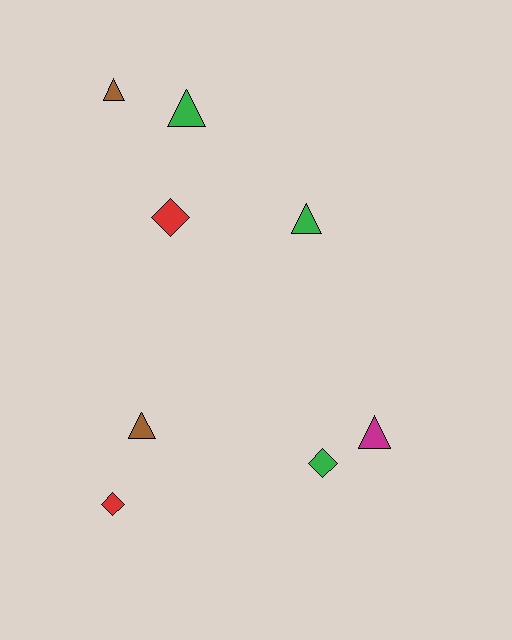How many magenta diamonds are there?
There are no magenta diamonds.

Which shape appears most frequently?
Triangle, with 5 objects.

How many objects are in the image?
There are 8 objects.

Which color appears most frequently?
Green, with 3 objects.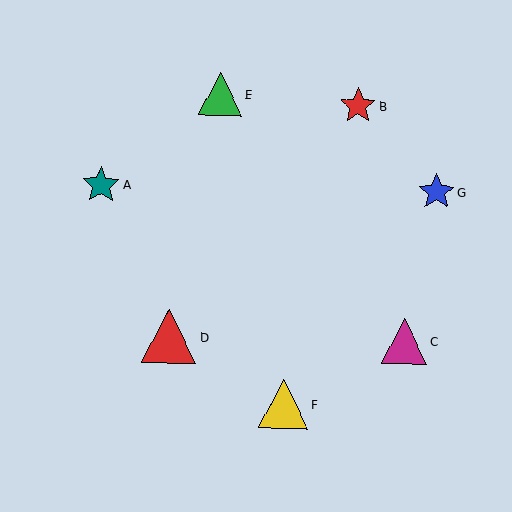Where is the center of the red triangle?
The center of the red triangle is at (169, 336).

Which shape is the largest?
The red triangle (labeled D) is the largest.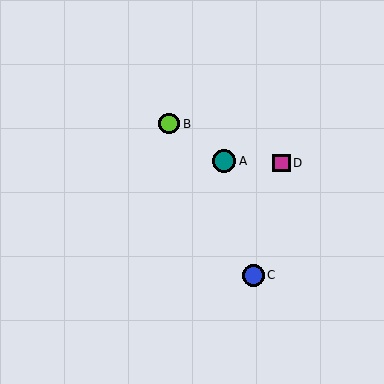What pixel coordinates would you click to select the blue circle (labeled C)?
Click at (253, 275) to select the blue circle C.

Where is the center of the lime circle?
The center of the lime circle is at (169, 124).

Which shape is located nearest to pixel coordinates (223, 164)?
The teal circle (labeled A) at (224, 161) is nearest to that location.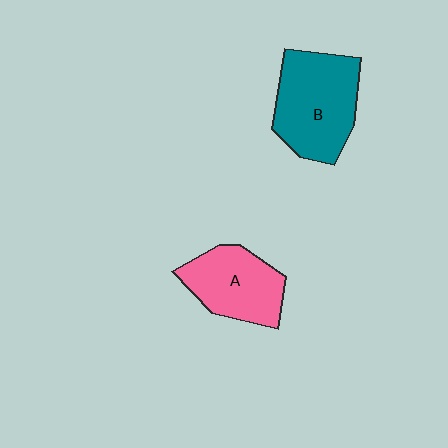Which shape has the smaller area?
Shape A (pink).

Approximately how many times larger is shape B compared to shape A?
Approximately 1.3 times.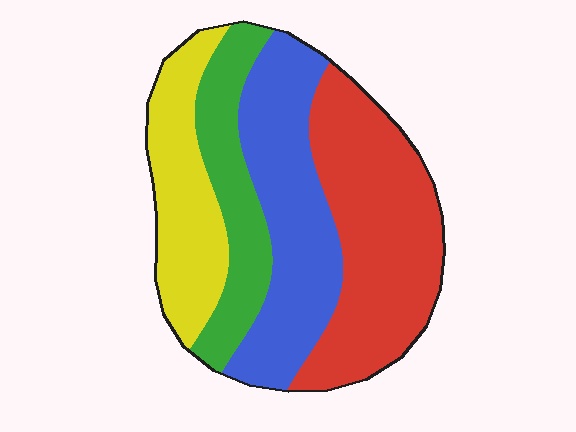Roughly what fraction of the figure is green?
Green covers 17% of the figure.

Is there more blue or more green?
Blue.